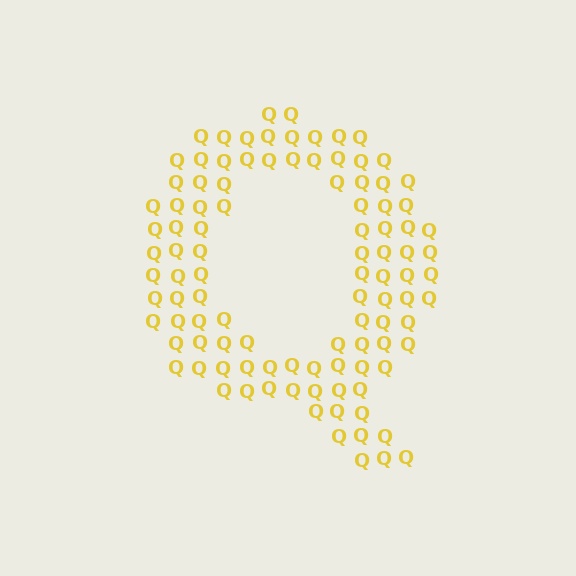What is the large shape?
The large shape is the letter Q.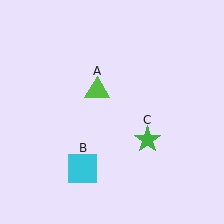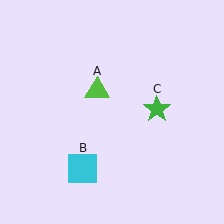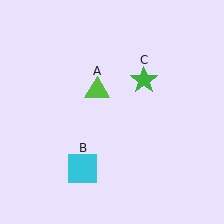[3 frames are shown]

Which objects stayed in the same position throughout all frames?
Lime triangle (object A) and cyan square (object B) remained stationary.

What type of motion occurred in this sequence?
The green star (object C) rotated counterclockwise around the center of the scene.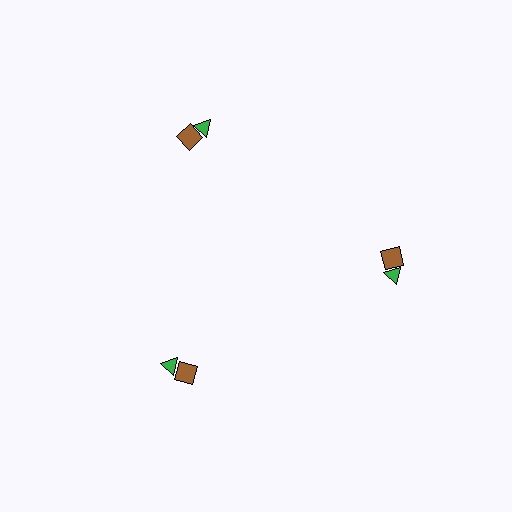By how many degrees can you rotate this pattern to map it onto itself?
The pattern maps onto itself every 120 degrees of rotation.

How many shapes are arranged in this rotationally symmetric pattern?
There are 6 shapes, arranged in 3 groups of 2.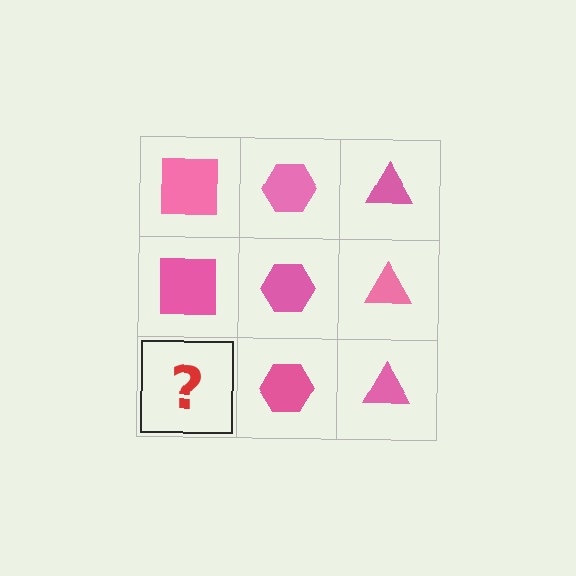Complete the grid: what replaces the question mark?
The question mark should be replaced with a pink square.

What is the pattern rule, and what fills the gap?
The rule is that each column has a consistent shape. The gap should be filled with a pink square.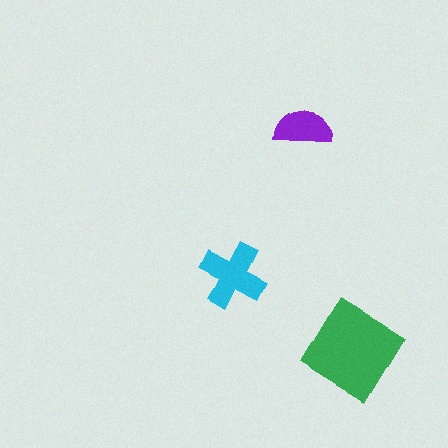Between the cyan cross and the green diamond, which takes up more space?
The green diamond.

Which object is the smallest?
The purple semicircle.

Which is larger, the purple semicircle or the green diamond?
The green diamond.